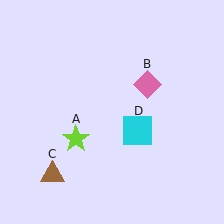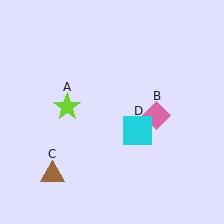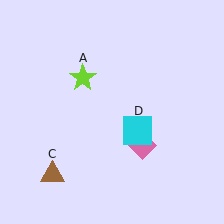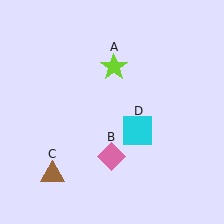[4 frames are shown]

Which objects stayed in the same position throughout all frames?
Brown triangle (object C) and cyan square (object D) remained stationary.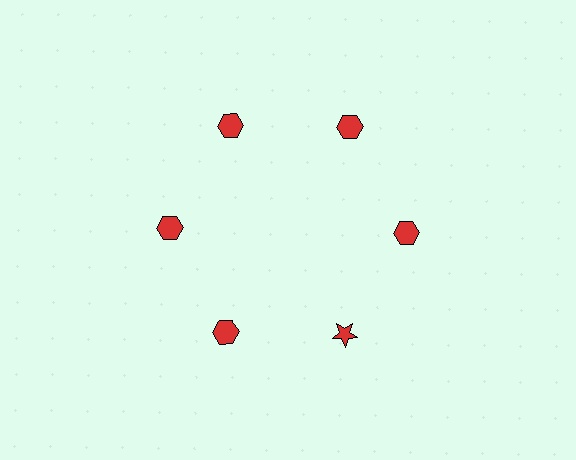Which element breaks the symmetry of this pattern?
The red star at roughly the 5 o'clock position breaks the symmetry. All other shapes are red hexagons.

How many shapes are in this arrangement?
There are 6 shapes arranged in a ring pattern.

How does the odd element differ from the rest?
It has a different shape: star instead of hexagon.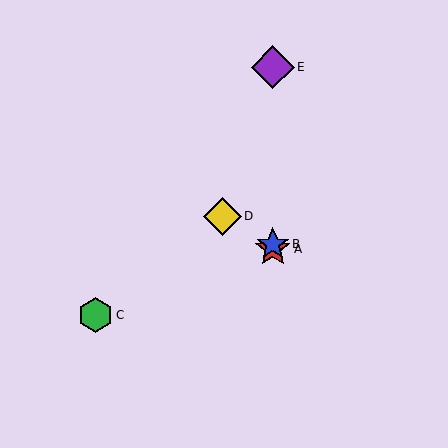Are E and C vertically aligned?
No, E is at x≈273 and C is at x≈96.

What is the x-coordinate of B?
Object B is at x≈273.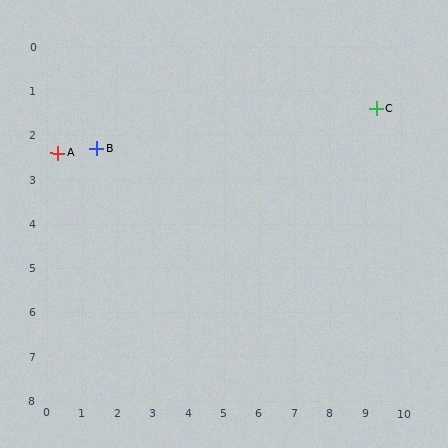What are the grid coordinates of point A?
Point A is at approximately (0.3, 2.4).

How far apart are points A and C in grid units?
Points A and C are about 9.1 grid units apart.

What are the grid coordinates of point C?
Point C is at approximately (9.3, 1.4).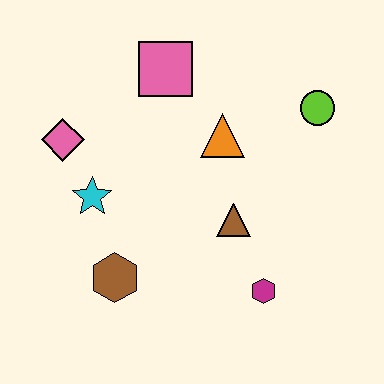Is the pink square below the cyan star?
No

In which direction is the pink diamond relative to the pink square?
The pink diamond is to the left of the pink square.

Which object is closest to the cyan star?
The pink diamond is closest to the cyan star.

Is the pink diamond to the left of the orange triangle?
Yes